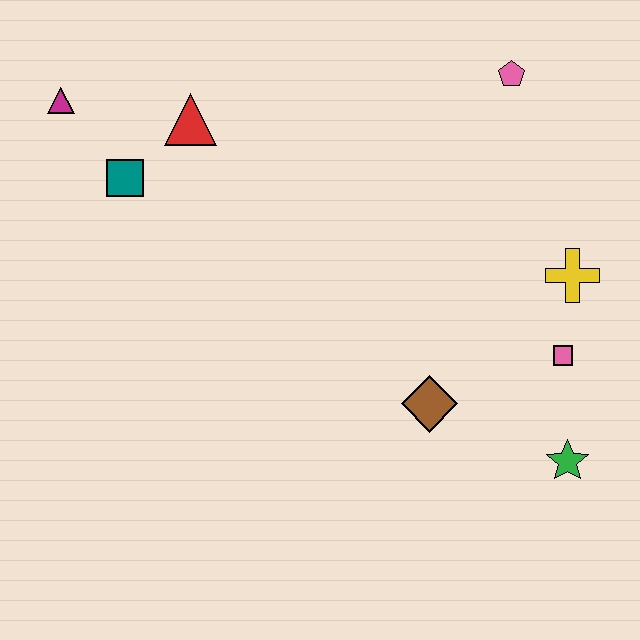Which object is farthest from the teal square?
The green star is farthest from the teal square.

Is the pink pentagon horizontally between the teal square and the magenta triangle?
No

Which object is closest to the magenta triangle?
The teal square is closest to the magenta triangle.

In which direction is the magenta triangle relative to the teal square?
The magenta triangle is above the teal square.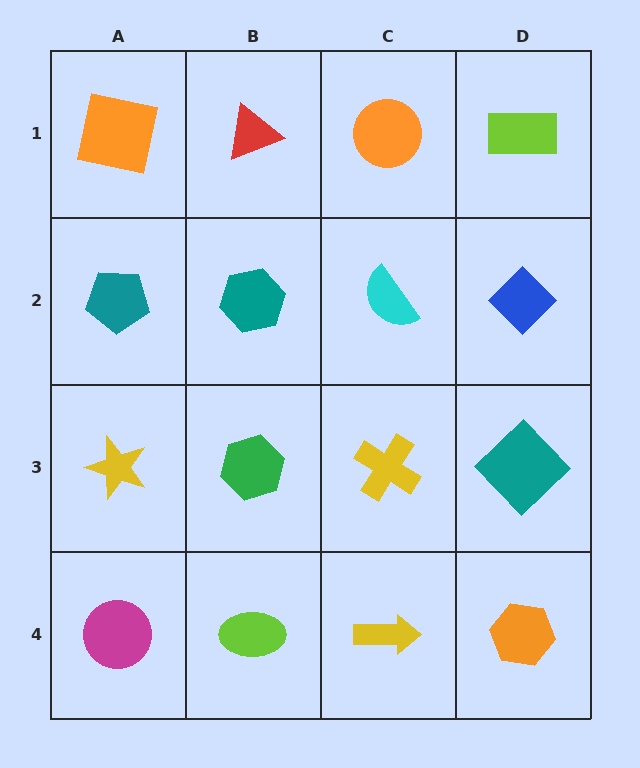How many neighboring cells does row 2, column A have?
3.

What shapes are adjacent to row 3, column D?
A blue diamond (row 2, column D), an orange hexagon (row 4, column D), a yellow cross (row 3, column C).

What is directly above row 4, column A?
A yellow star.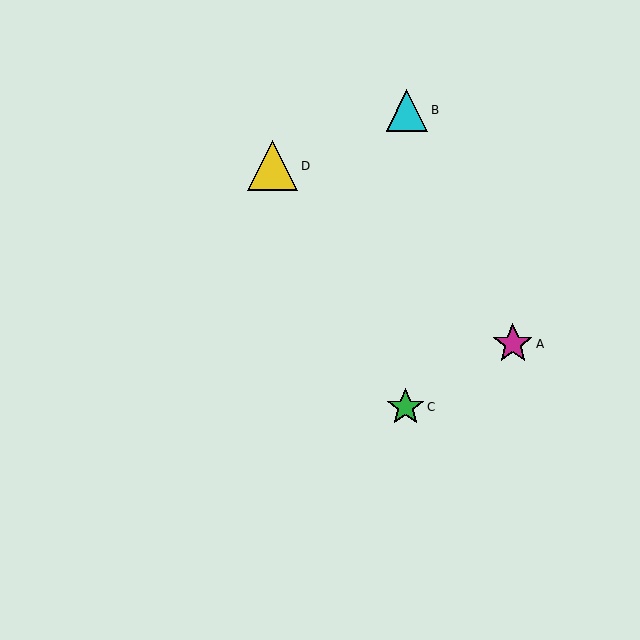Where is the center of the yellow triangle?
The center of the yellow triangle is at (273, 166).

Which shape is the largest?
The yellow triangle (labeled D) is the largest.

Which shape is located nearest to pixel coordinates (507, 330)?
The magenta star (labeled A) at (513, 344) is nearest to that location.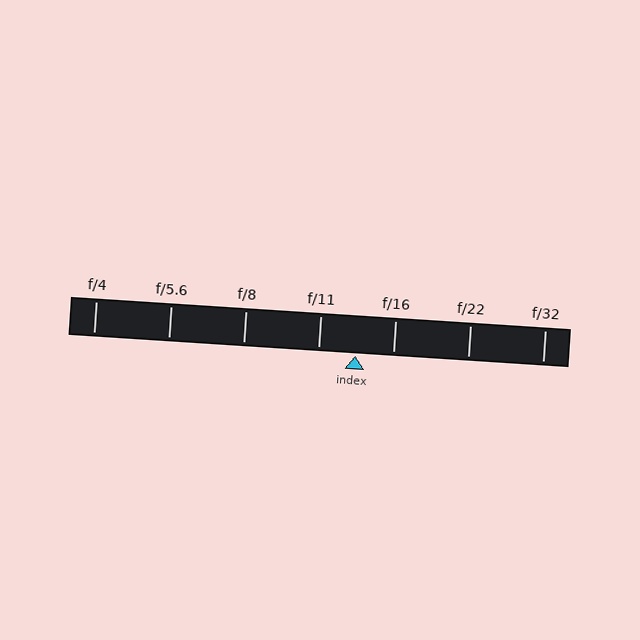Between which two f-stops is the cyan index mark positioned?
The index mark is between f/11 and f/16.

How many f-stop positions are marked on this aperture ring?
There are 7 f-stop positions marked.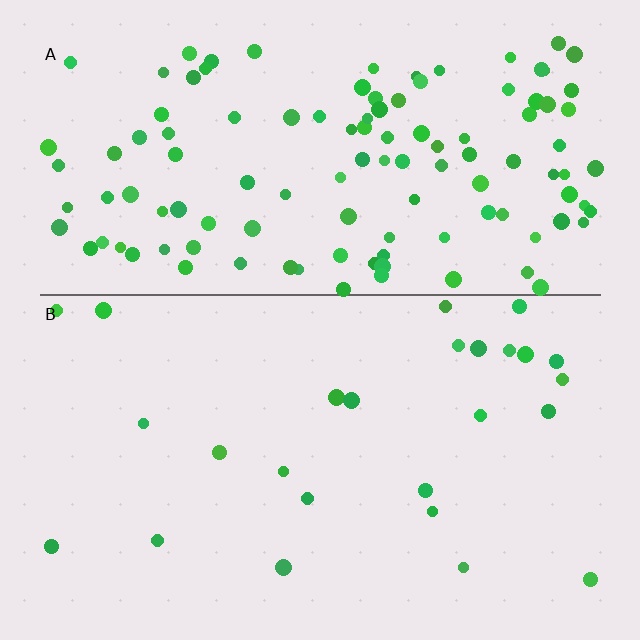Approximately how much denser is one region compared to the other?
Approximately 4.6× — region A over region B.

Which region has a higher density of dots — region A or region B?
A (the top).